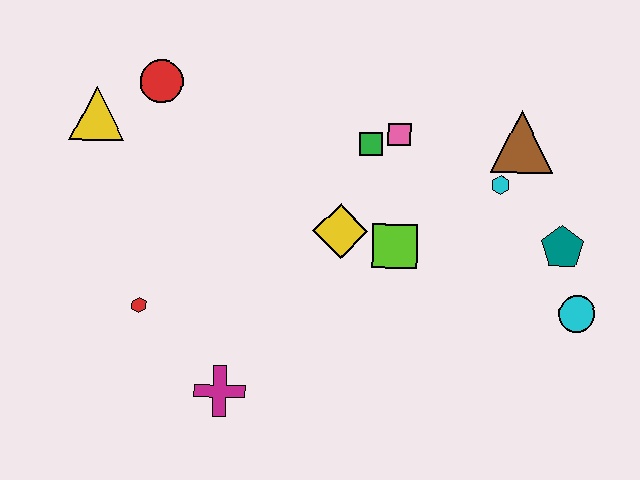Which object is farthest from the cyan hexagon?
The yellow triangle is farthest from the cyan hexagon.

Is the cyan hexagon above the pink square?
No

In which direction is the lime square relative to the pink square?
The lime square is below the pink square.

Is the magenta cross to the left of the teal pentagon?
Yes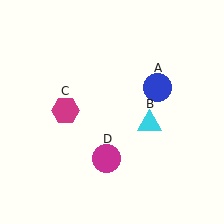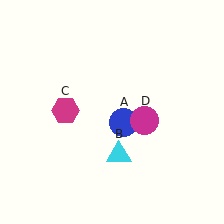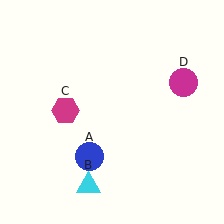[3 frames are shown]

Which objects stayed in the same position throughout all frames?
Magenta hexagon (object C) remained stationary.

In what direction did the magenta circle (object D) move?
The magenta circle (object D) moved up and to the right.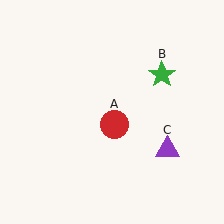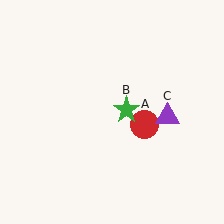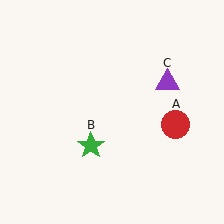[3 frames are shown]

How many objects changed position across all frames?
3 objects changed position: red circle (object A), green star (object B), purple triangle (object C).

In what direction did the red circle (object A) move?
The red circle (object A) moved right.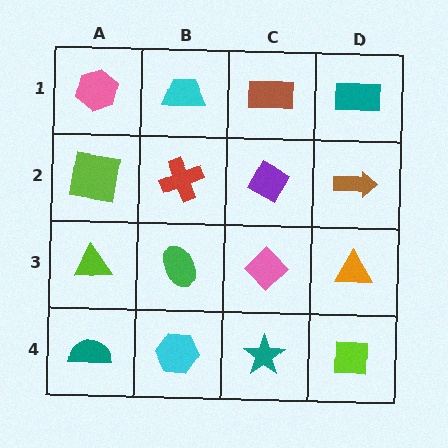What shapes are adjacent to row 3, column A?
A lime square (row 2, column A), a teal semicircle (row 4, column A), a green ellipse (row 3, column B).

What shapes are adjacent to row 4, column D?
An orange triangle (row 3, column D), a teal star (row 4, column C).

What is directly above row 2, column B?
A cyan trapezoid.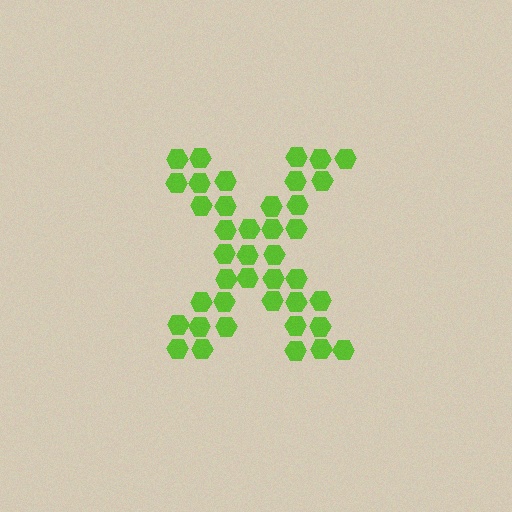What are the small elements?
The small elements are hexagons.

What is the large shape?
The large shape is the letter X.